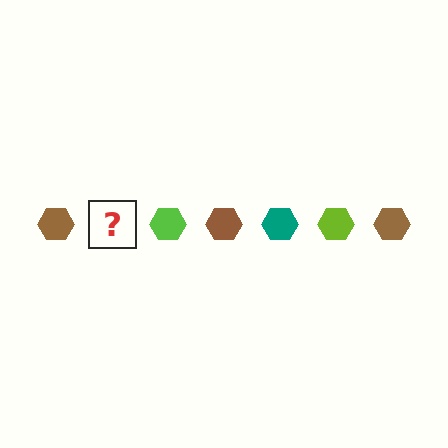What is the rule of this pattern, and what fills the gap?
The rule is that the pattern cycles through brown, teal, lime hexagons. The gap should be filled with a teal hexagon.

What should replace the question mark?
The question mark should be replaced with a teal hexagon.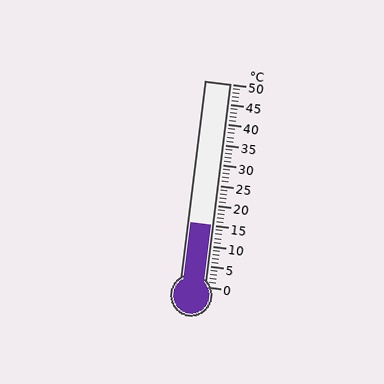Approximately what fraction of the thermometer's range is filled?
The thermometer is filled to approximately 30% of its range.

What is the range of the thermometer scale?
The thermometer scale ranges from 0°C to 50°C.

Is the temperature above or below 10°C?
The temperature is above 10°C.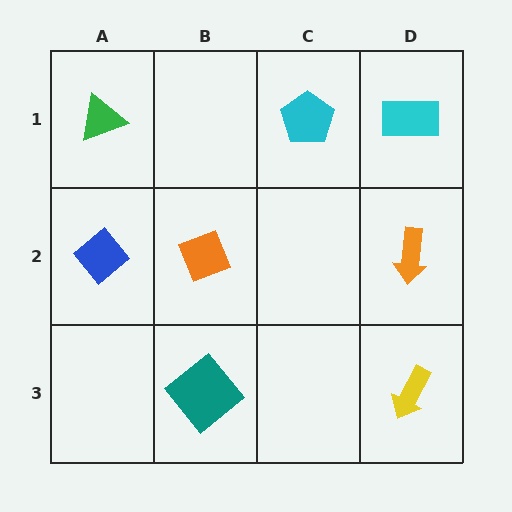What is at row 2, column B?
An orange diamond.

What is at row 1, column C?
A cyan pentagon.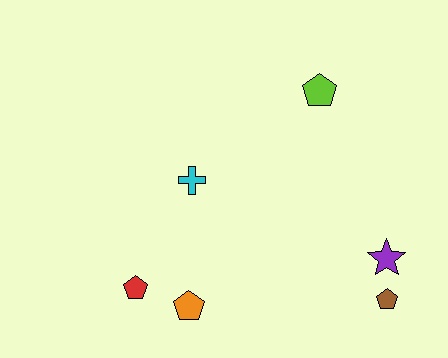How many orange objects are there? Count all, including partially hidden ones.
There is 1 orange object.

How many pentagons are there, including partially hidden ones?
There are 4 pentagons.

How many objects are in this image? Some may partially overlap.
There are 6 objects.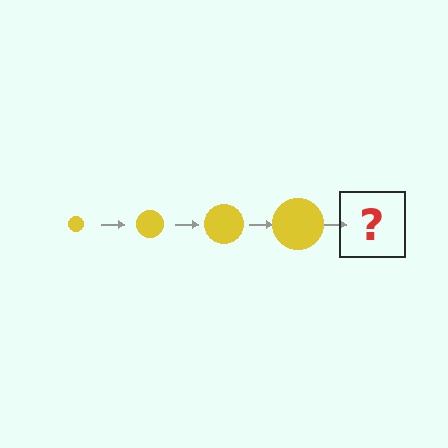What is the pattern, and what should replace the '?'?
The pattern is that the circle gets progressively larger each step. The '?' should be a yellow circle, larger than the previous one.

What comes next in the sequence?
The next element should be a yellow circle, larger than the previous one.